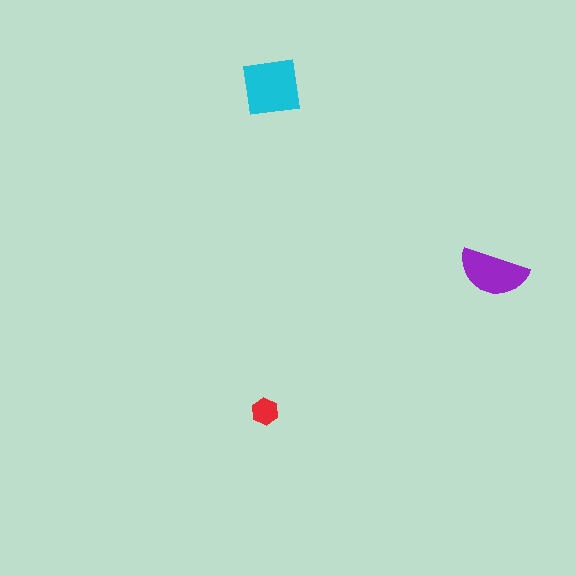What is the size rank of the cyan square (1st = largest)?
1st.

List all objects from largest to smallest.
The cyan square, the purple semicircle, the red hexagon.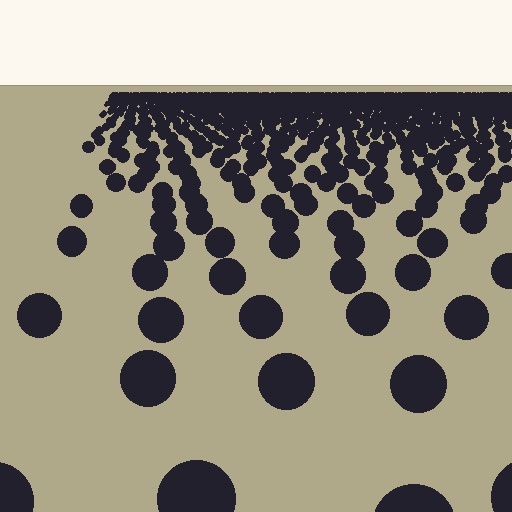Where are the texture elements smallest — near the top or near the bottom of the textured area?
Near the top.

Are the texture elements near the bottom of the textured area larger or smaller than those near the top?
Larger. Near the bottom, elements are closer to the viewer and appear at a bigger on-screen size.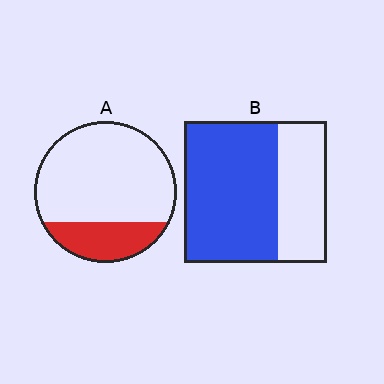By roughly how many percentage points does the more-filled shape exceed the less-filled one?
By roughly 40 percentage points (B over A).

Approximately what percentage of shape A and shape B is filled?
A is approximately 25% and B is approximately 65%.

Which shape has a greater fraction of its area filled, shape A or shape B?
Shape B.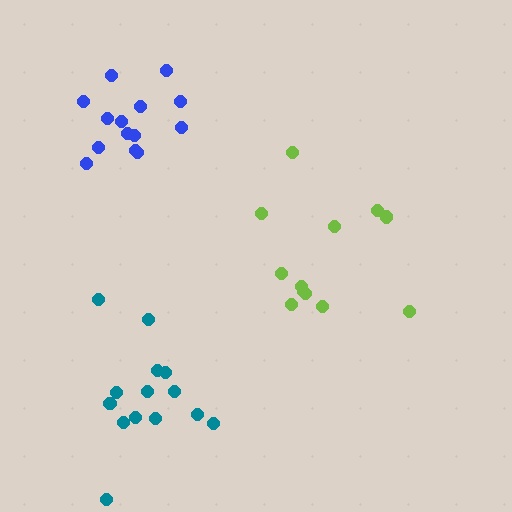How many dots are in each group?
Group 1: 14 dots, Group 2: 12 dots, Group 3: 14 dots (40 total).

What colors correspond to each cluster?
The clusters are colored: blue, lime, teal.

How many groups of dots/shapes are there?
There are 3 groups.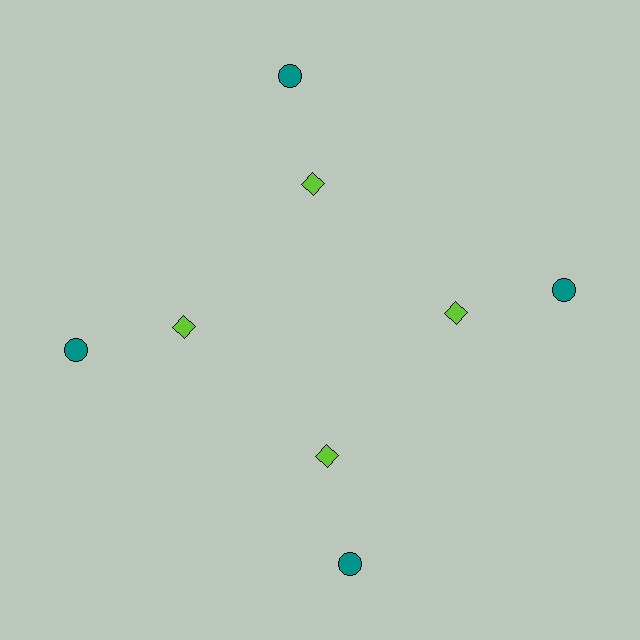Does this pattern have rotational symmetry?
Yes, this pattern has 4-fold rotational symmetry. It looks the same after rotating 90 degrees around the center.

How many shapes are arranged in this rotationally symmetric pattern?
There are 8 shapes, arranged in 4 groups of 2.